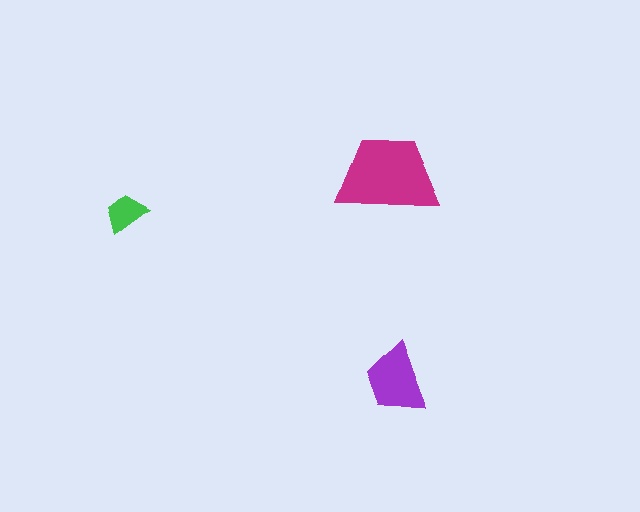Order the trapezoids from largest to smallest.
the magenta one, the purple one, the green one.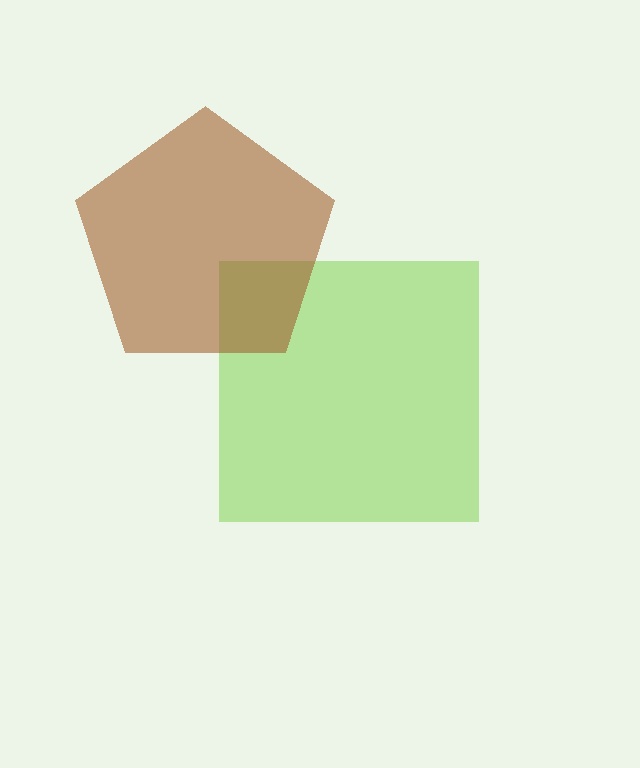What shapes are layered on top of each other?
The layered shapes are: a lime square, a brown pentagon.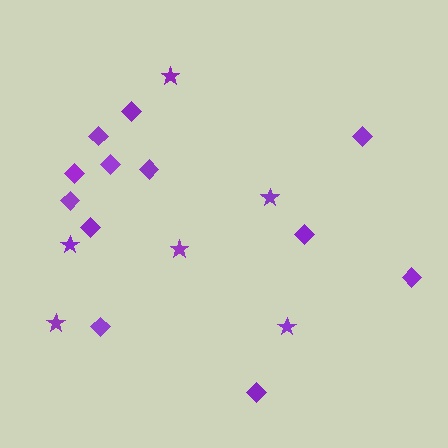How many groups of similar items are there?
There are 2 groups: one group of diamonds (12) and one group of stars (6).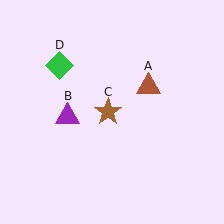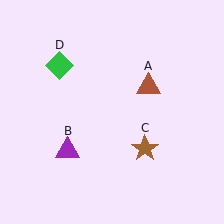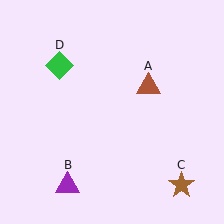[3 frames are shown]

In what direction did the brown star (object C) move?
The brown star (object C) moved down and to the right.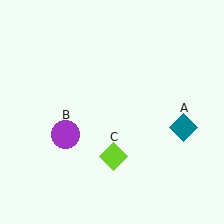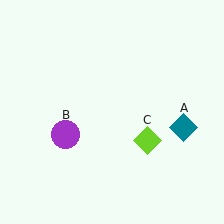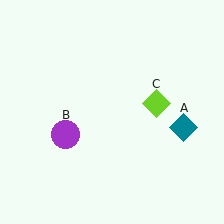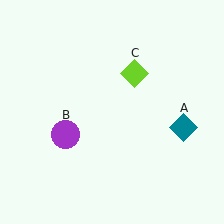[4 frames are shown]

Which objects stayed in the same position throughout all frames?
Teal diamond (object A) and purple circle (object B) remained stationary.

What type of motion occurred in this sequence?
The lime diamond (object C) rotated counterclockwise around the center of the scene.